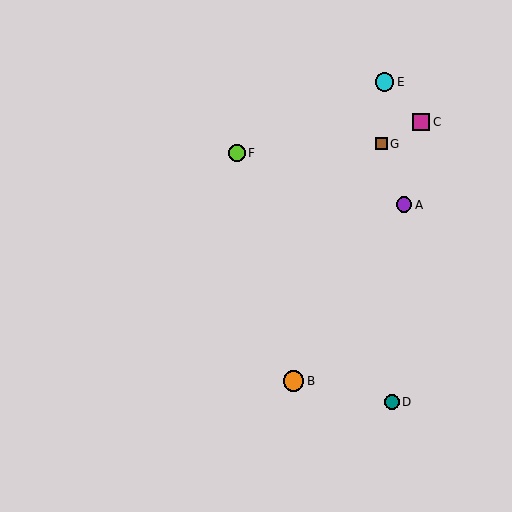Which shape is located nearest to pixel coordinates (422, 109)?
The magenta square (labeled C) at (421, 122) is nearest to that location.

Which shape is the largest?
The orange circle (labeled B) is the largest.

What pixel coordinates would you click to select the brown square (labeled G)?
Click at (381, 144) to select the brown square G.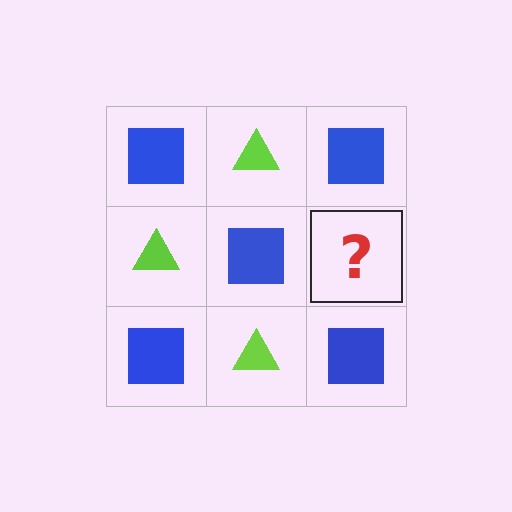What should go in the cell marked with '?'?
The missing cell should contain a lime triangle.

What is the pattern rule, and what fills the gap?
The rule is that it alternates blue square and lime triangle in a checkerboard pattern. The gap should be filled with a lime triangle.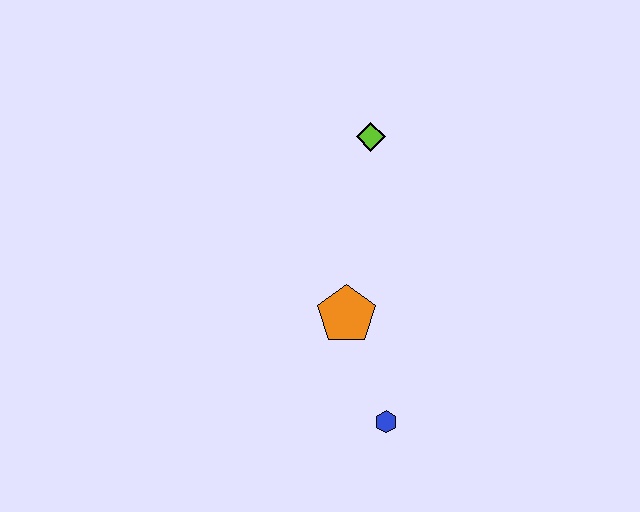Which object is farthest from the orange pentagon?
The lime diamond is farthest from the orange pentagon.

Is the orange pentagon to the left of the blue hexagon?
Yes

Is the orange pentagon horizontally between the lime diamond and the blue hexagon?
No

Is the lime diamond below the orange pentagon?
No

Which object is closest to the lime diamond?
The orange pentagon is closest to the lime diamond.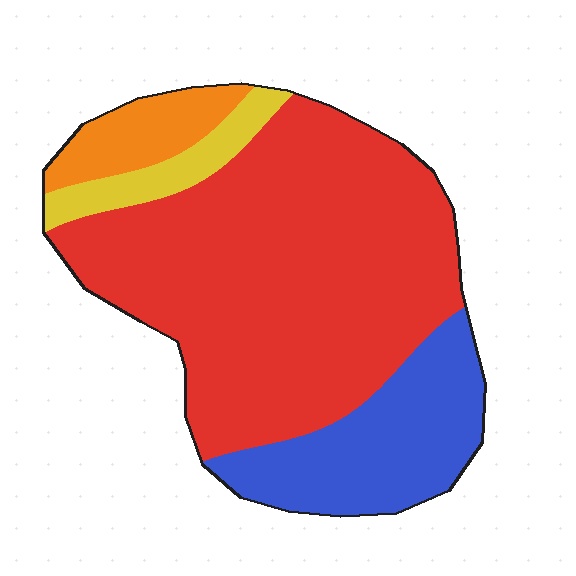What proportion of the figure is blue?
Blue takes up about one fifth (1/5) of the figure.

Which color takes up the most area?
Red, at roughly 65%.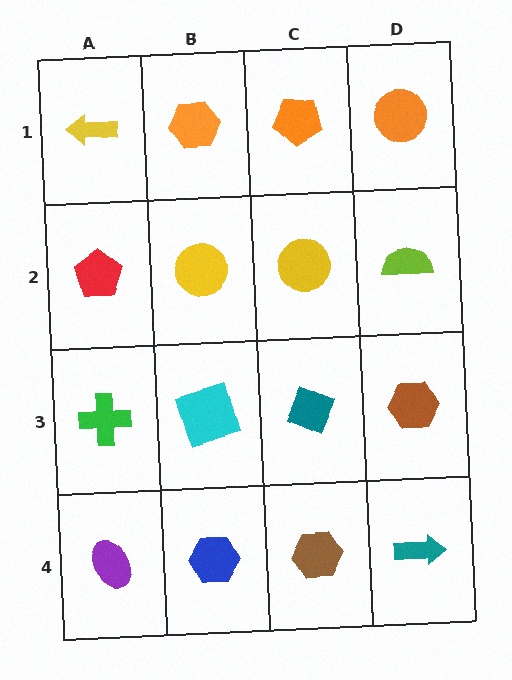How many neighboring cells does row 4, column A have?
2.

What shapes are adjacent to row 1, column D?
A lime semicircle (row 2, column D), an orange pentagon (row 1, column C).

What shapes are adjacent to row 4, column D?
A brown hexagon (row 3, column D), a brown hexagon (row 4, column C).